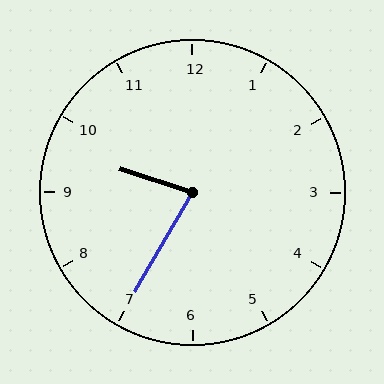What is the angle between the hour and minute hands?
Approximately 78 degrees.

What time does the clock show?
9:35.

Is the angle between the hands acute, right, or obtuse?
It is acute.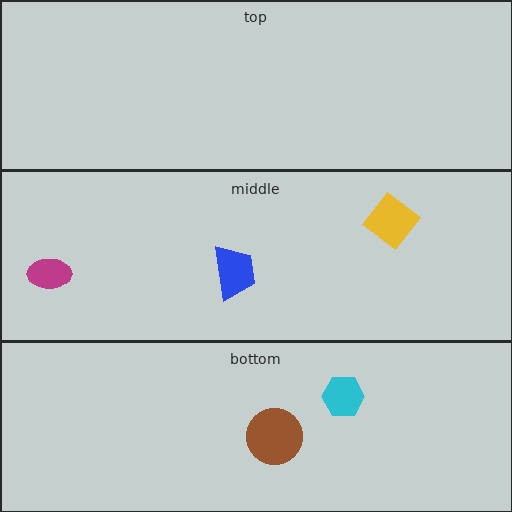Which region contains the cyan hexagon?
The bottom region.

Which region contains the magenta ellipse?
The middle region.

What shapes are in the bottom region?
The cyan hexagon, the brown circle.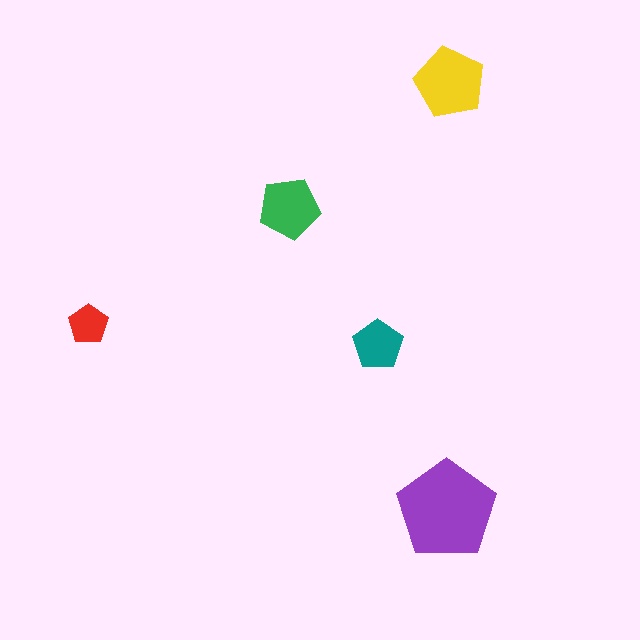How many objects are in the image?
There are 5 objects in the image.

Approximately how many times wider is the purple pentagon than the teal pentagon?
About 2 times wider.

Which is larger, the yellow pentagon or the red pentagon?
The yellow one.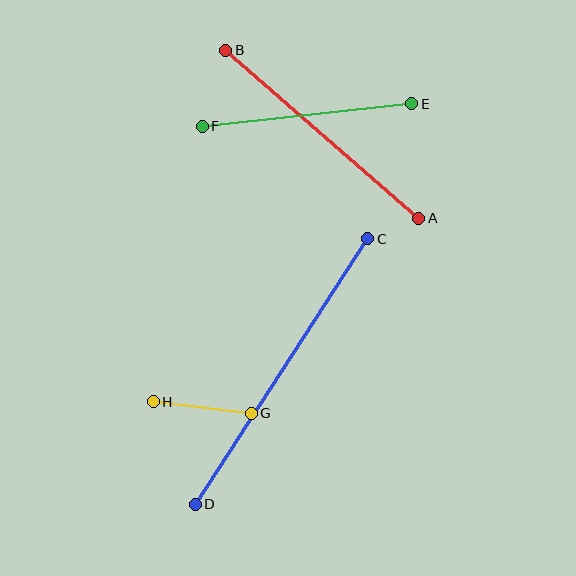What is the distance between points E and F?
The distance is approximately 211 pixels.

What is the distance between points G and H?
The distance is approximately 99 pixels.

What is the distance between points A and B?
The distance is approximately 256 pixels.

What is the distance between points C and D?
The distance is approximately 317 pixels.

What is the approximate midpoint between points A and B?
The midpoint is at approximately (322, 134) pixels.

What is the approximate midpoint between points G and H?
The midpoint is at approximately (202, 408) pixels.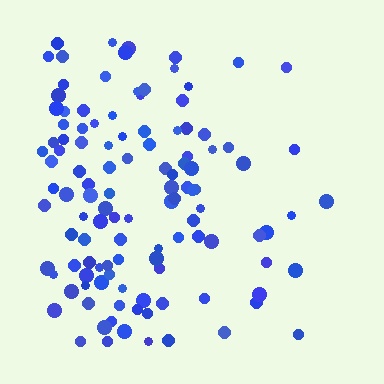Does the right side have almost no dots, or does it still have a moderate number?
Still a moderate number, just noticeably fewer than the left.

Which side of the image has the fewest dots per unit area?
The right.